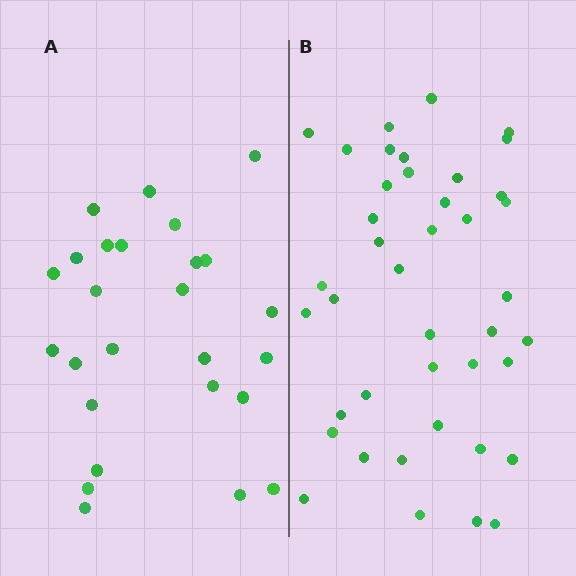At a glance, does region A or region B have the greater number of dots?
Region B (the right region) has more dots.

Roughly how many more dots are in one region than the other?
Region B has approximately 15 more dots than region A.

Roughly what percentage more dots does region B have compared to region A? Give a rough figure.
About 60% more.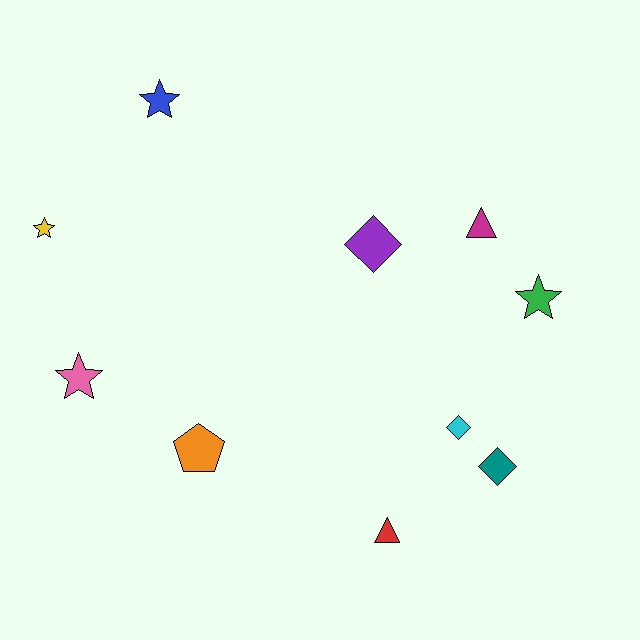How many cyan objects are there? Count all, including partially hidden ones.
There is 1 cyan object.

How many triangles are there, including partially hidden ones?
There are 2 triangles.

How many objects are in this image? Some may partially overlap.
There are 10 objects.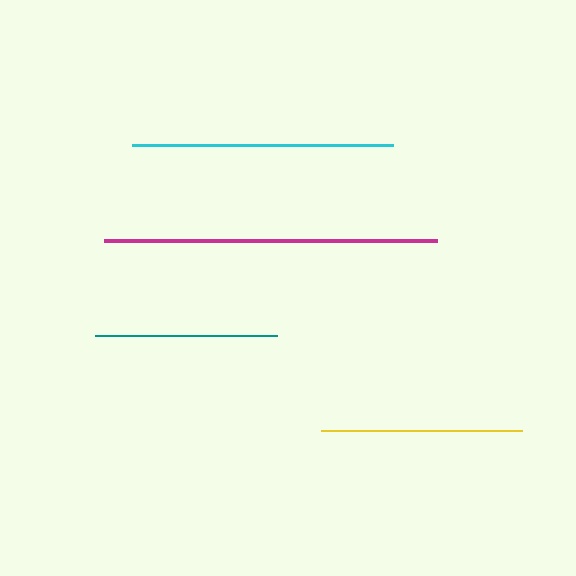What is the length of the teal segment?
The teal segment is approximately 182 pixels long.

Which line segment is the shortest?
The teal line is the shortest at approximately 182 pixels.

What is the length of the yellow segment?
The yellow segment is approximately 201 pixels long.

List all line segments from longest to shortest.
From longest to shortest: magenta, cyan, yellow, teal.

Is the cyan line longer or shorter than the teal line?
The cyan line is longer than the teal line.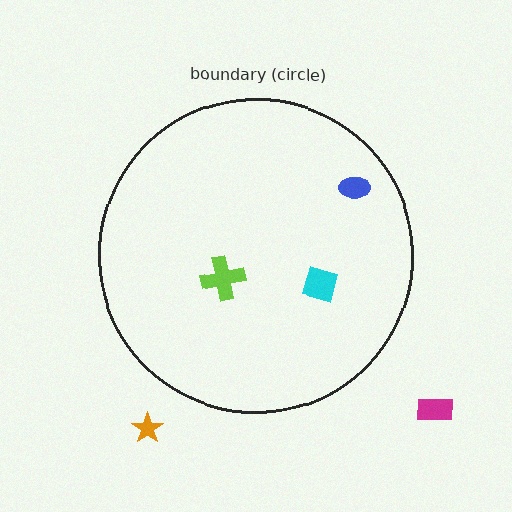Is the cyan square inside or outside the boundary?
Inside.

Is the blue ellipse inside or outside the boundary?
Inside.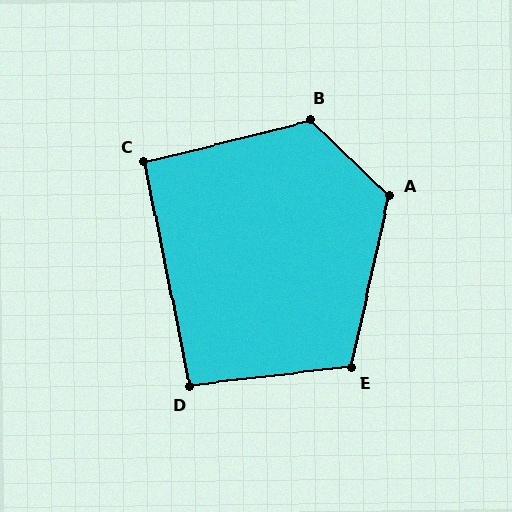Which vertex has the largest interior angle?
B, at approximately 122 degrees.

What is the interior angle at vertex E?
Approximately 109 degrees (obtuse).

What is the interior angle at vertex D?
Approximately 95 degrees (approximately right).